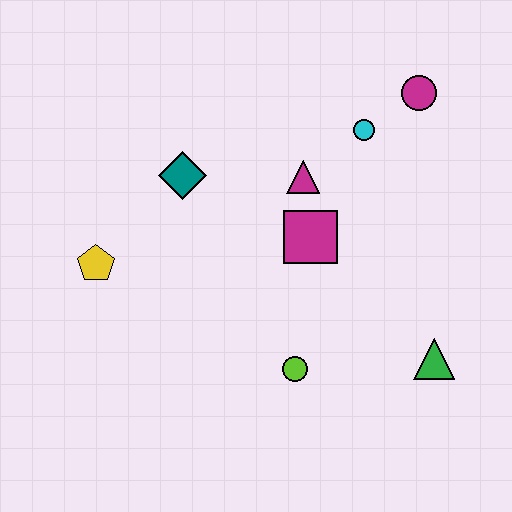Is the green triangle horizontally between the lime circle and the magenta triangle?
No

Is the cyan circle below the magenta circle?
Yes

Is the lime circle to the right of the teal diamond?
Yes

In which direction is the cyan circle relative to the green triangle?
The cyan circle is above the green triangle.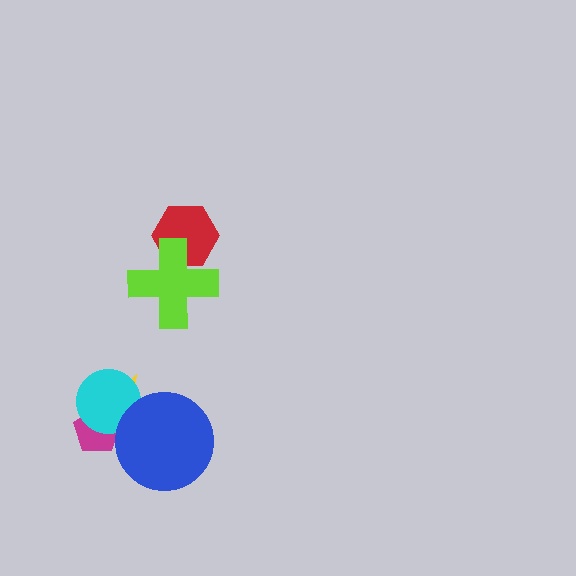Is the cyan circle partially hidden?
Yes, it is partially covered by another shape.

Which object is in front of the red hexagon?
The lime cross is in front of the red hexagon.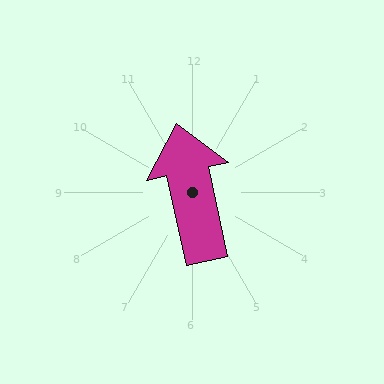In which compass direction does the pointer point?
North.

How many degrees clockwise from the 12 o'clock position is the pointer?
Approximately 348 degrees.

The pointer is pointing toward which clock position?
Roughly 12 o'clock.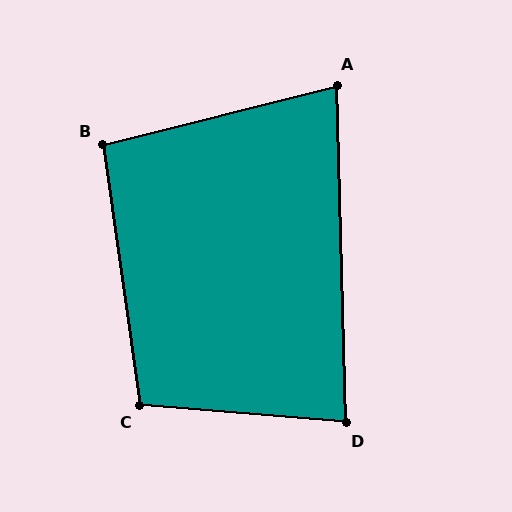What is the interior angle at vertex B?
Approximately 96 degrees (obtuse).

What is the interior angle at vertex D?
Approximately 84 degrees (acute).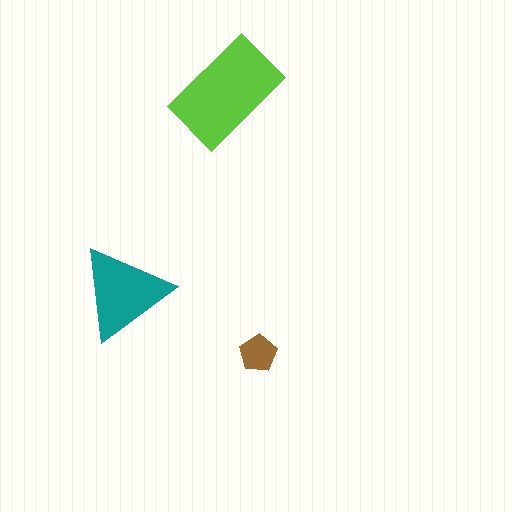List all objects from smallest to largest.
The brown pentagon, the teal triangle, the lime rectangle.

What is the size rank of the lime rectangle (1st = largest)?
1st.